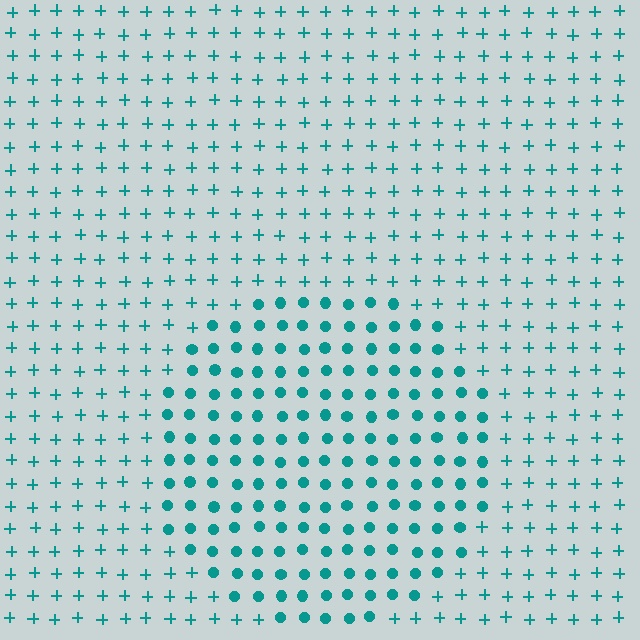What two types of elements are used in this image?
The image uses circles inside the circle region and plus signs outside it.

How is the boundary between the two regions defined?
The boundary is defined by a change in element shape: circles inside vs. plus signs outside. All elements share the same color and spacing.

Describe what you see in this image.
The image is filled with small teal elements arranged in a uniform grid. A circle-shaped region contains circles, while the surrounding area contains plus signs. The boundary is defined purely by the change in element shape.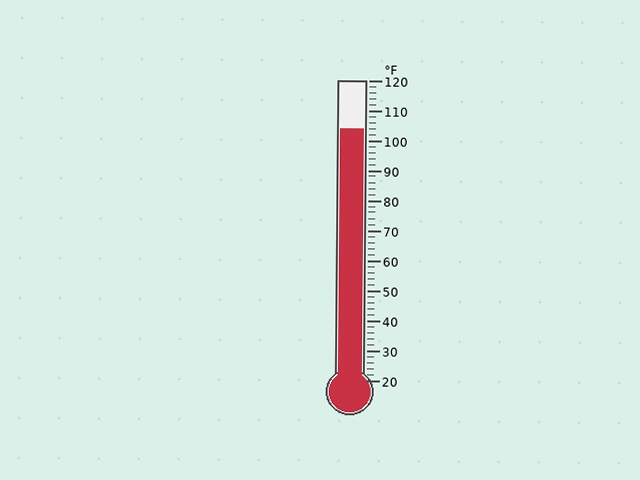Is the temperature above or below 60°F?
The temperature is above 60°F.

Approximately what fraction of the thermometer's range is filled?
The thermometer is filled to approximately 85% of its range.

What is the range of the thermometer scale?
The thermometer scale ranges from 20°F to 120°F.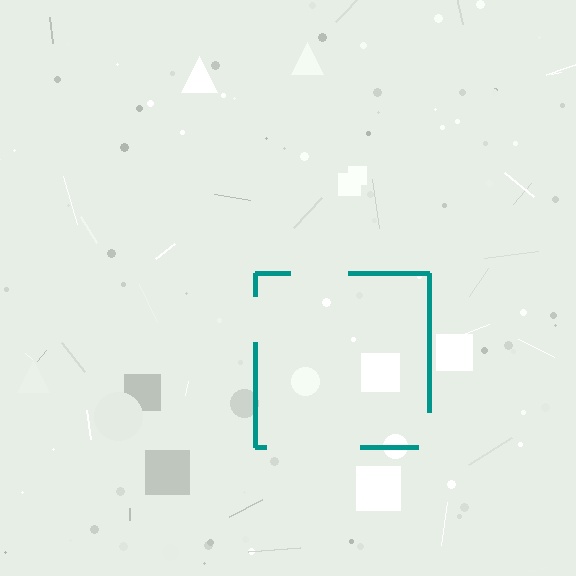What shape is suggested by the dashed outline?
The dashed outline suggests a square.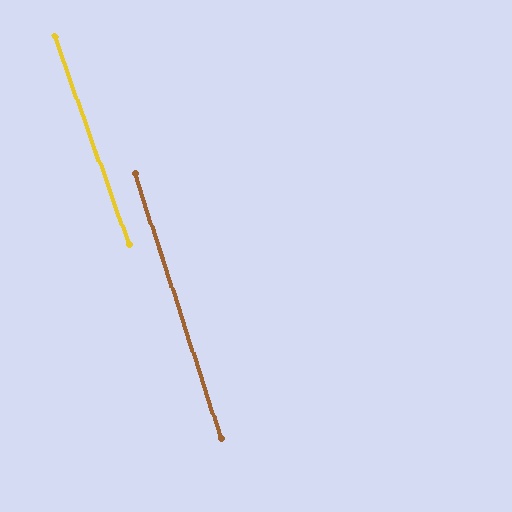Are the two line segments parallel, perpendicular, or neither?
Parallel — their directions differ by only 1.5°.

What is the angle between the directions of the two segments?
Approximately 2 degrees.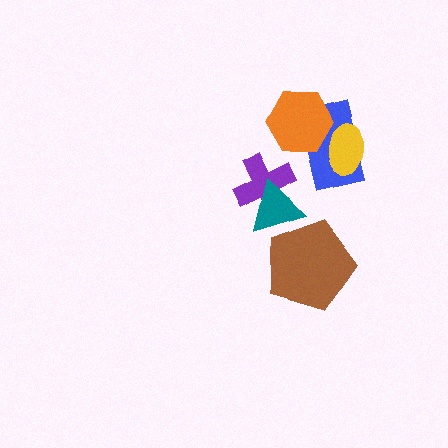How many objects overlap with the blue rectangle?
2 objects overlap with the blue rectangle.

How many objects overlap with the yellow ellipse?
2 objects overlap with the yellow ellipse.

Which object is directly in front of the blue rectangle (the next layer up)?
The yellow ellipse is directly in front of the blue rectangle.